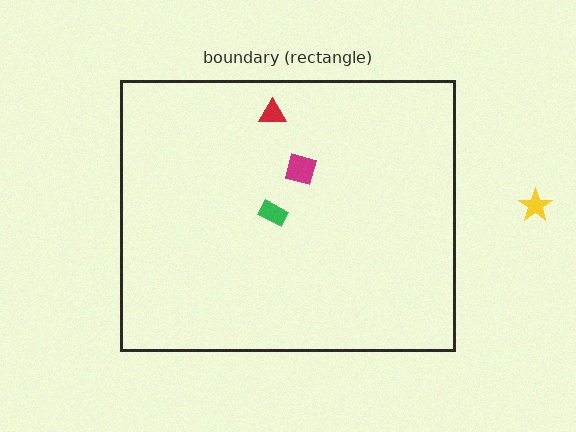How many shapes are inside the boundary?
3 inside, 1 outside.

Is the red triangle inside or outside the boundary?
Inside.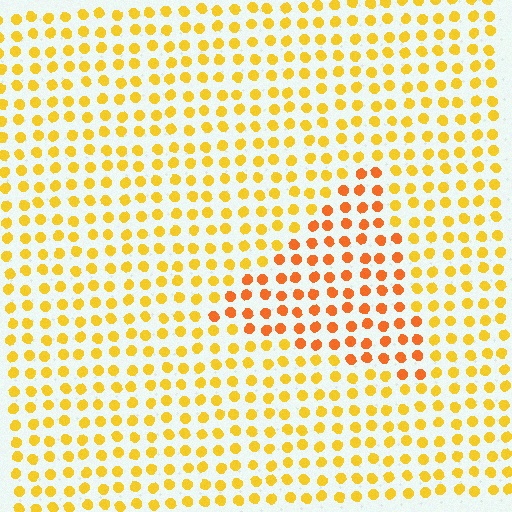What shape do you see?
I see a triangle.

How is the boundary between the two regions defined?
The boundary is defined purely by a slight shift in hue (about 28 degrees). Spacing, size, and orientation are identical on both sides.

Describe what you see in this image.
The image is filled with small yellow elements in a uniform arrangement. A triangle-shaped region is visible where the elements are tinted to a slightly different hue, forming a subtle color boundary.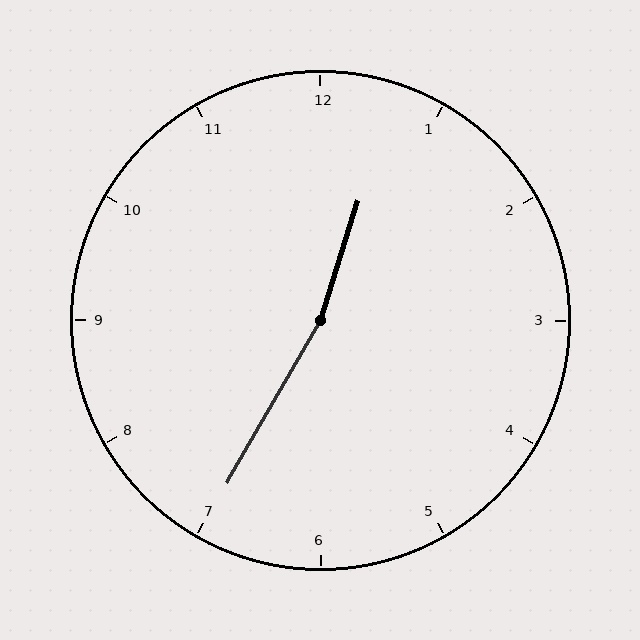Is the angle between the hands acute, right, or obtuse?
It is obtuse.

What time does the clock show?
12:35.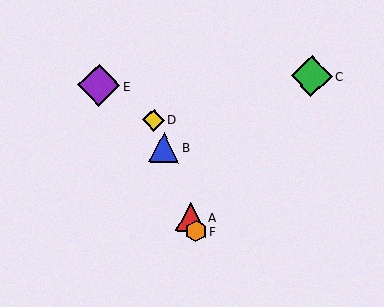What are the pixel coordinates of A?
Object A is at (190, 217).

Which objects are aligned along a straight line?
Objects A, B, D, F are aligned along a straight line.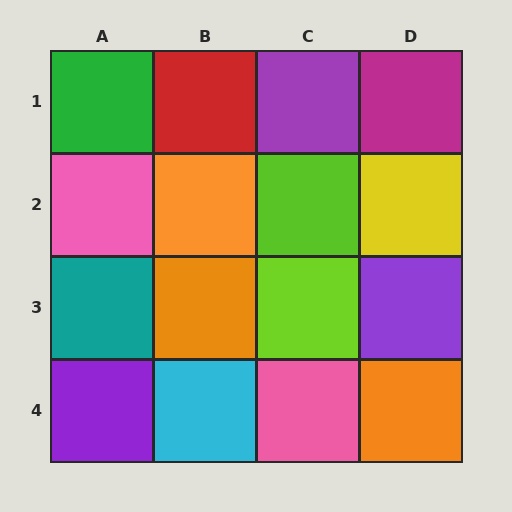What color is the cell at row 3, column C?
Lime.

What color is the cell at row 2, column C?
Lime.